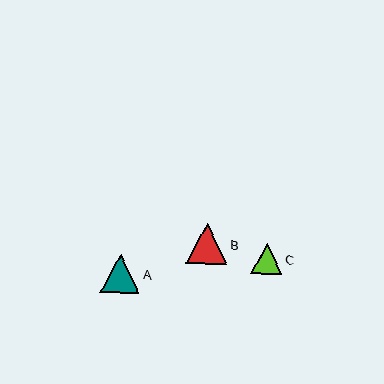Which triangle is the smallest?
Triangle C is the smallest with a size of approximately 31 pixels.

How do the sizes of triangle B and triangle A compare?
Triangle B and triangle A are approximately the same size.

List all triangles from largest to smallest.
From largest to smallest: B, A, C.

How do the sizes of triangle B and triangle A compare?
Triangle B and triangle A are approximately the same size.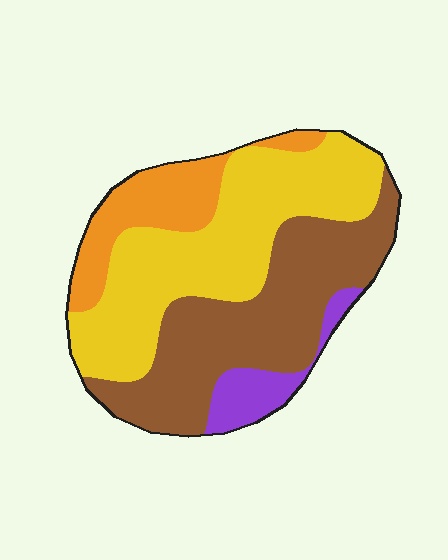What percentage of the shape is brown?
Brown takes up about three eighths (3/8) of the shape.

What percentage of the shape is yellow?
Yellow covers 40% of the shape.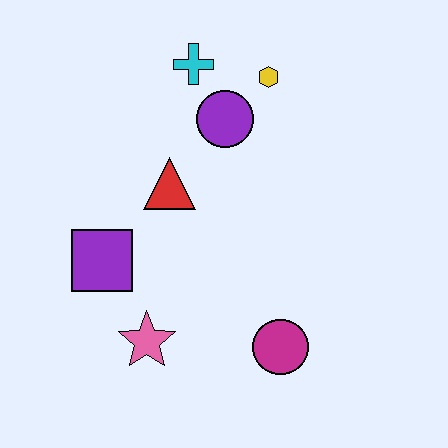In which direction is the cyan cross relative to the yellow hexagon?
The cyan cross is to the left of the yellow hexagon.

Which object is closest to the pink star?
The purple square is closest to the pink star.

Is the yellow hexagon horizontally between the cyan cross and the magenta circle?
Yes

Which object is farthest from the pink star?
The yellow hexagon is farthest from the pink star.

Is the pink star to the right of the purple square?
Yes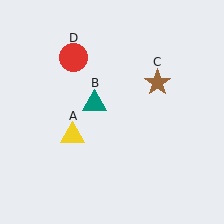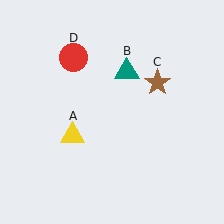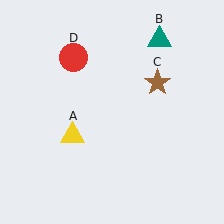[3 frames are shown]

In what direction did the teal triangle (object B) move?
The teal triangle (object B) moved up and to the right.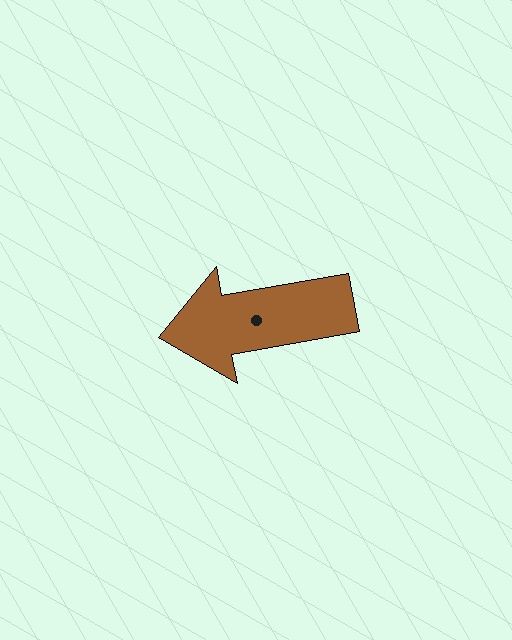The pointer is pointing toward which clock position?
Roughly 9 o'clock.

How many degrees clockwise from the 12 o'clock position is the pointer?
Approximately 260 degrees.